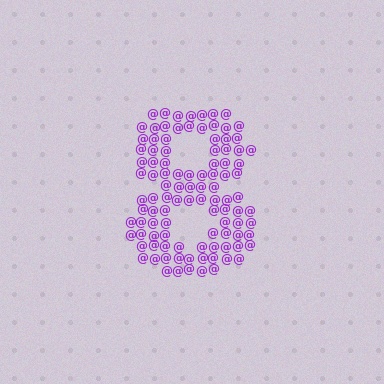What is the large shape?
The large shape is the digit 8.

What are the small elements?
The small elements are at signs.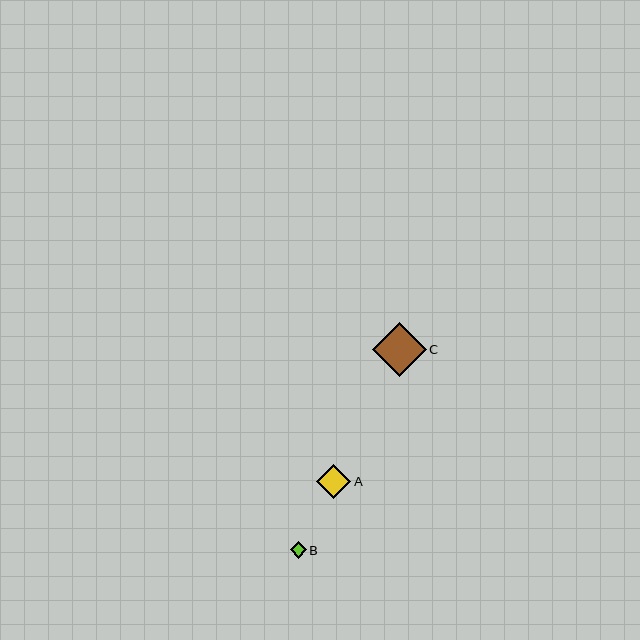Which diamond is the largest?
Diamond C is the largest with a size of approximately 54 pixels.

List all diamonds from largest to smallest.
From largest to smallest: C, A, B.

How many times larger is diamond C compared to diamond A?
Diamond C is approximately 1.6 times the size of diamond A.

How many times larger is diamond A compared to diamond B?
Diamond A is approximately 2.1 times the size of diamond B.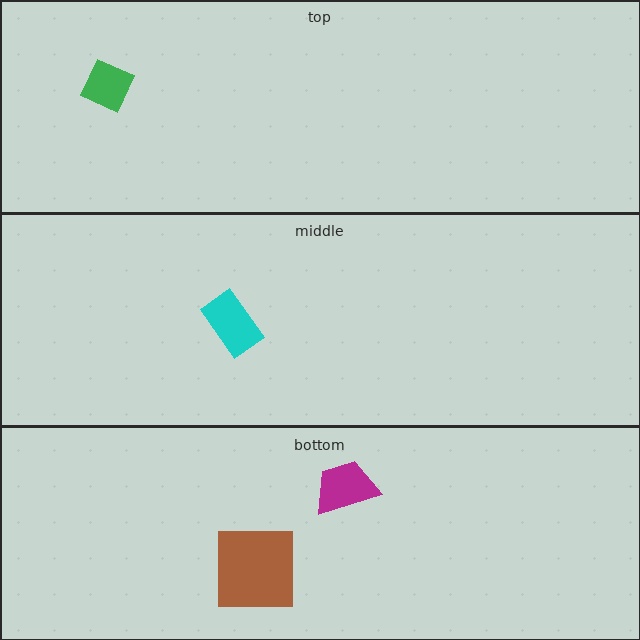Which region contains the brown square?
The bottom region.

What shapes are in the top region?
The green diamond.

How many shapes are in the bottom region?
2.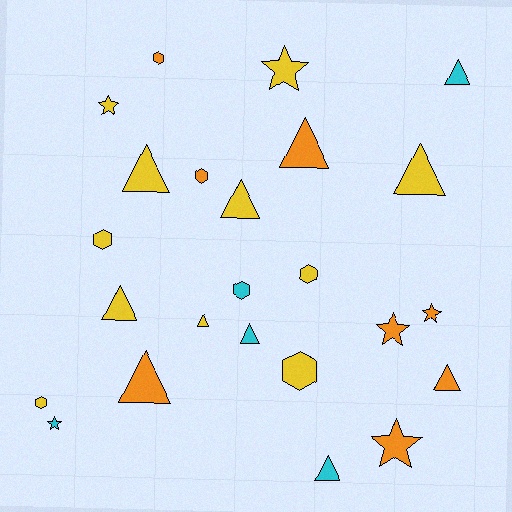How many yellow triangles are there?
There are 5 yellow triangles.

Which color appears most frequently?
Yellow, with 11 objects.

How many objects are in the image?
There are 24 objects.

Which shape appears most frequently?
Triangle, with 11 objects.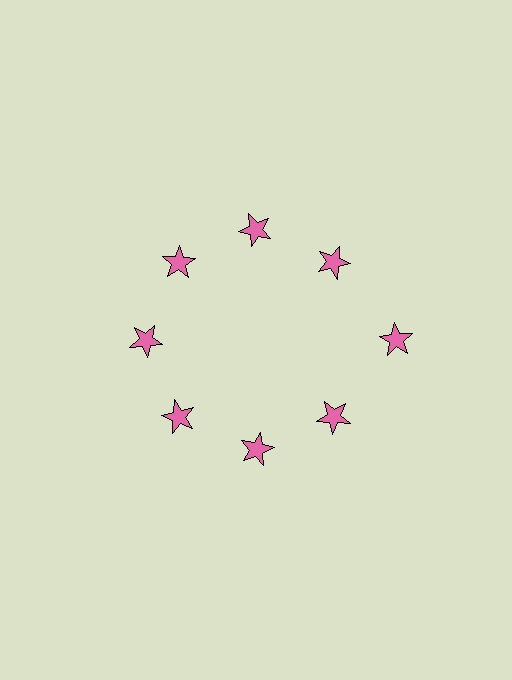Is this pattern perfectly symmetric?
No. The 8 pink stars are arranged in a ring, but one element near the 3 o'clock position is pushed outward from the center, breaking the 8-fold rotational symmetry.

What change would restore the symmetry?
The symmetry would be restored by moving it inward, back onto the ring so that all 8 stars sit at equal angles and equal distance from the center.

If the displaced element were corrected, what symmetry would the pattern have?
It would have 8-fold rotational symmetry — the pattern would map onto itself every 45 degrees.